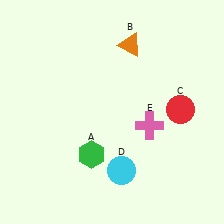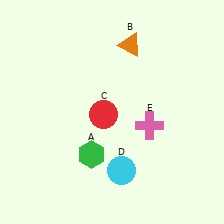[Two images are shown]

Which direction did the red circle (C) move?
The red circle (C) moved left.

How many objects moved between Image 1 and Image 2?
1 object moved between the two images.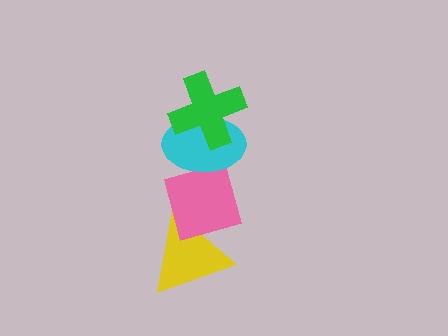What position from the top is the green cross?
The green cross is 1st from the top.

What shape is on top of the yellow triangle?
The pink diamond is on top of the yellow triangle.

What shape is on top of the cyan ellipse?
The green cross is on top of the cyan ellipse.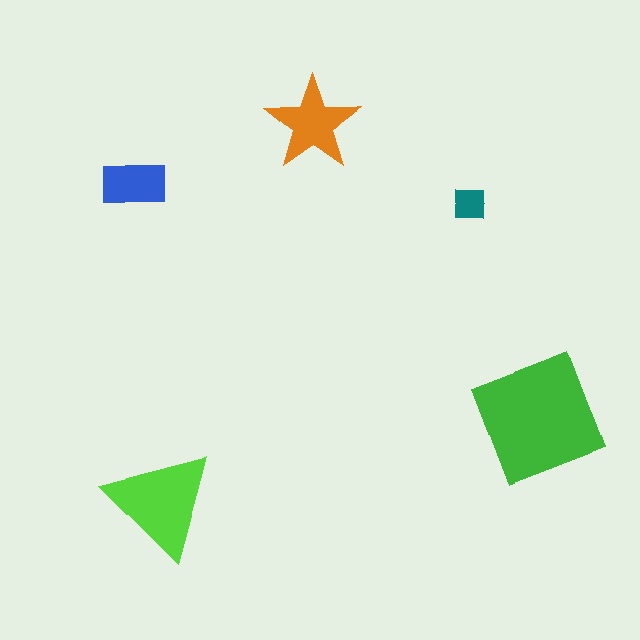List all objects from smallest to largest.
The teal square, the blue rectangle, the orange star, the lime triangle, the green square.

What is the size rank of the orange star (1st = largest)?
3rd.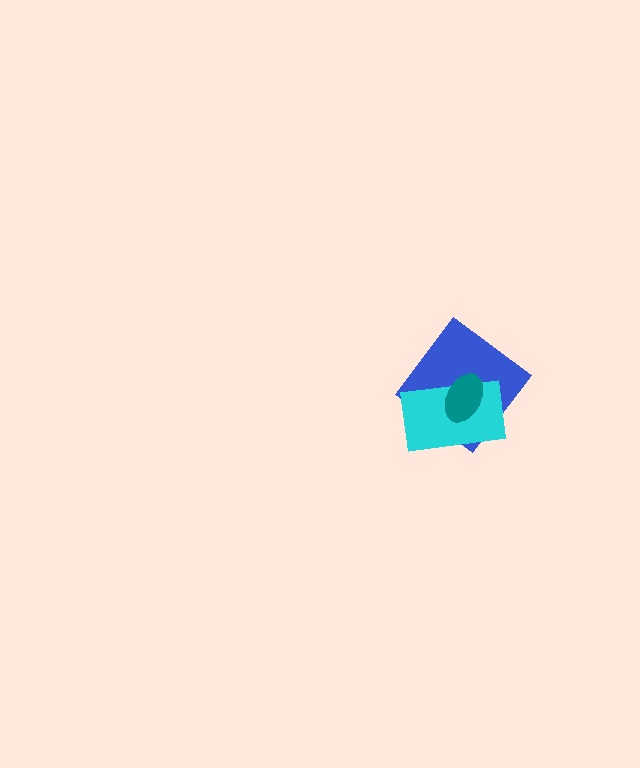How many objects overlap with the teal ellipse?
2 objects overlap with the teal ellipse.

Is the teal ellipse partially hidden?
No, no other shape covers it.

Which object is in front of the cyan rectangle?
The teal ellipse is in front of the cyan rectangle.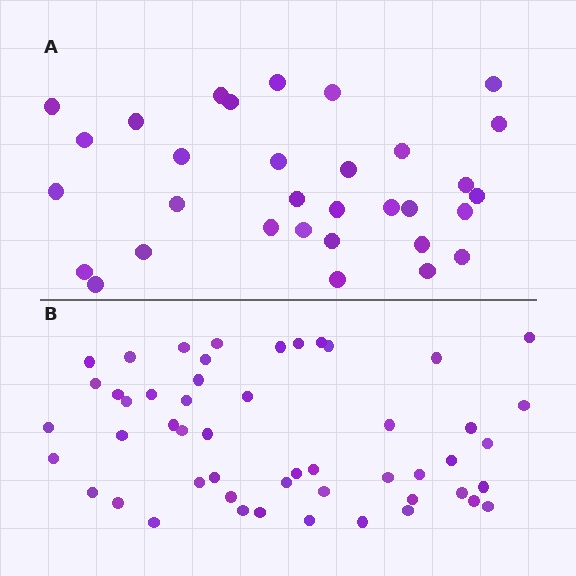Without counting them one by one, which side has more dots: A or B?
Region B (the bottom region) has more dots.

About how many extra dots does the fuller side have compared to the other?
Region B has approximately 20 more dots than region A.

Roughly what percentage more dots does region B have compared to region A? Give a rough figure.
About 60% more.